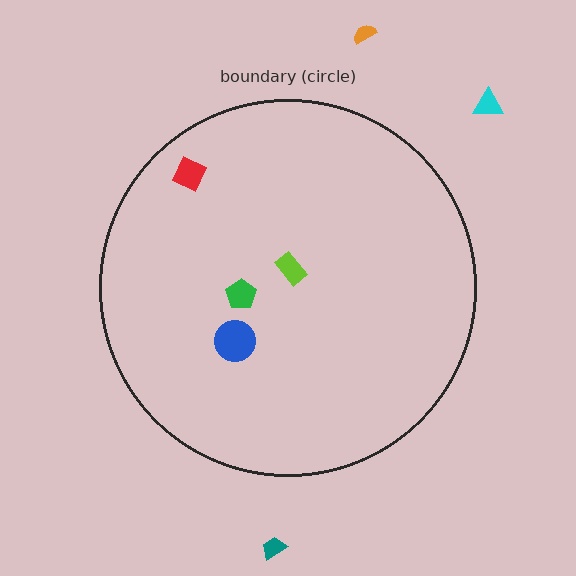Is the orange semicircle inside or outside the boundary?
Outside.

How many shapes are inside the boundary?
4 inside, 3 outside.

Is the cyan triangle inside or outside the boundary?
Outside.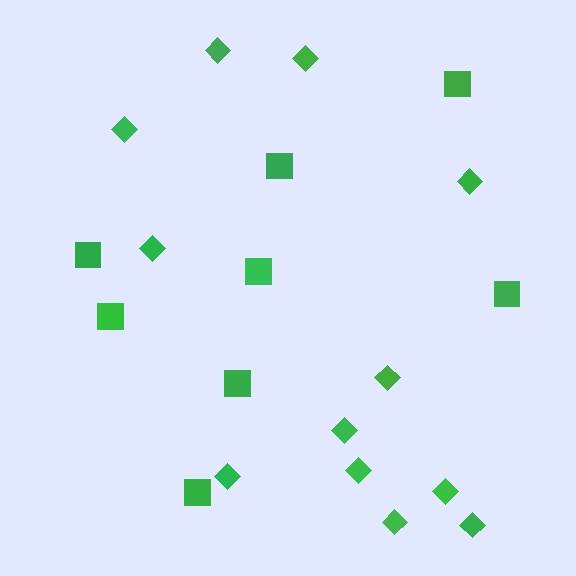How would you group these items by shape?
There are 2 groups: one group of diamonds (12) and one group of squares (8).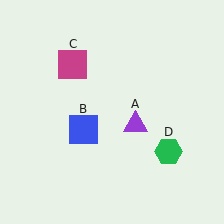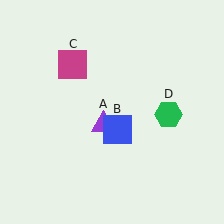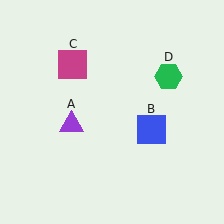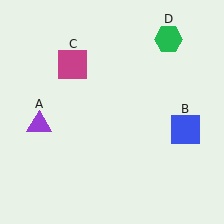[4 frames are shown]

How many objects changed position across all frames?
3 objects changed position: purple triangle (object A), blue square (object B), green hexagon (object D).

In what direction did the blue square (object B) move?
The blue square (object B) moved right.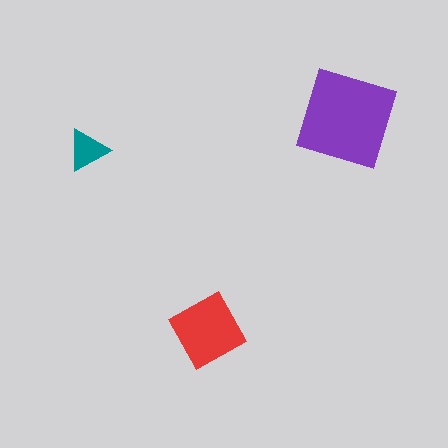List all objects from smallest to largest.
The teal triangle, the red diamond, the purple square.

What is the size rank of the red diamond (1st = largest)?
2nd.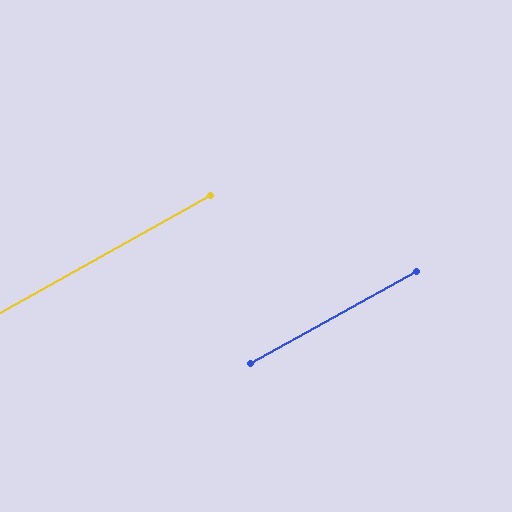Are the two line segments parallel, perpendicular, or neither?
Parallel — their directions differ by only 0.5°.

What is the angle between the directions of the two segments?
Approximately 0 degrees.